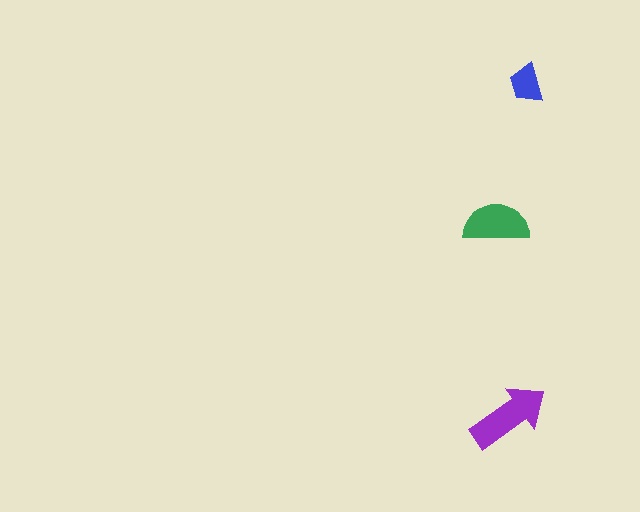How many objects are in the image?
There are 3 objects in the image.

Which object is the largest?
The purple arrow.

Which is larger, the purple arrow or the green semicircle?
The purple arrow.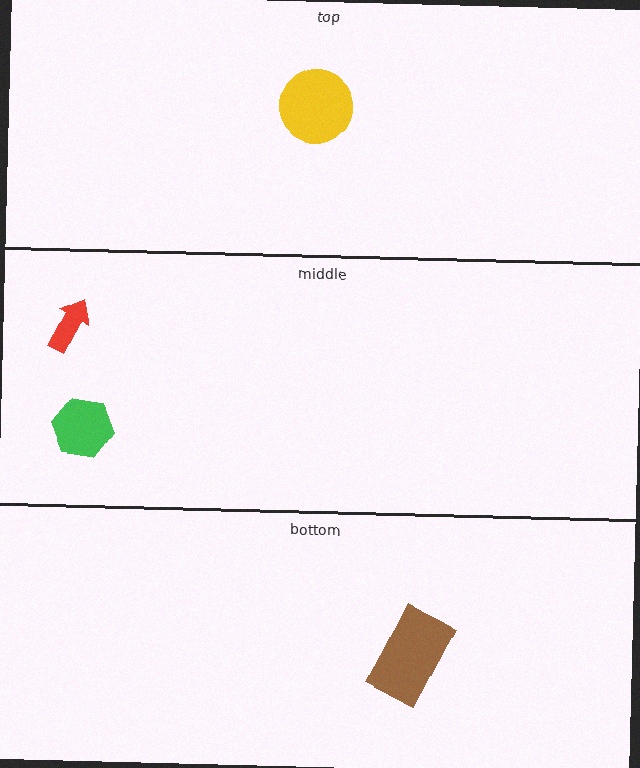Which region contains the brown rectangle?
The bottom region.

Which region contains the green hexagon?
The middle region.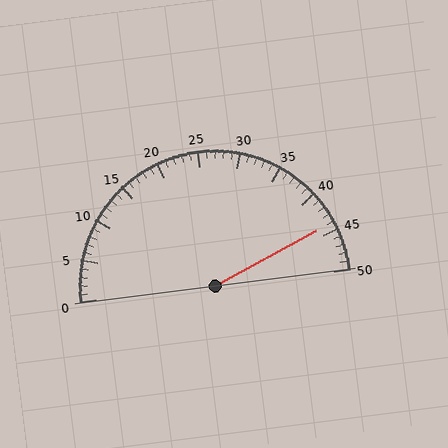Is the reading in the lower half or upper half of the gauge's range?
The reading is in the upper half of the range (0 to 50).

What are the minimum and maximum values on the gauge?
The gauge ranges from 0 to 50.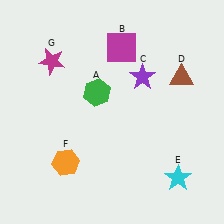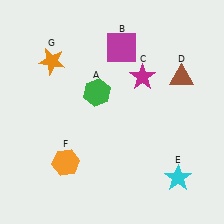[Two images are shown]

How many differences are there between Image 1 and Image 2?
There are 2 differences between the two images.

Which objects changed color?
C changed from purple to magenta. G changed from magenta to orange.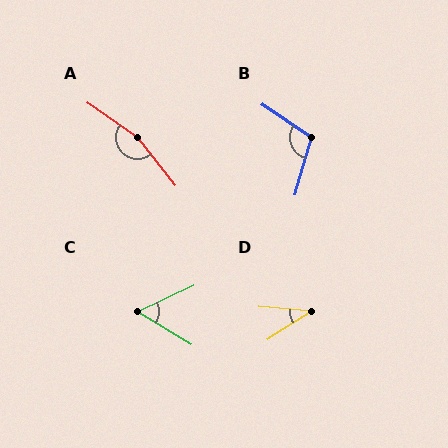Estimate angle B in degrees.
Approximately 108 degrees.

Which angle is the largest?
A, at approximately 163 degrees.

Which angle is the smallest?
D, at approximately 38 degrees.